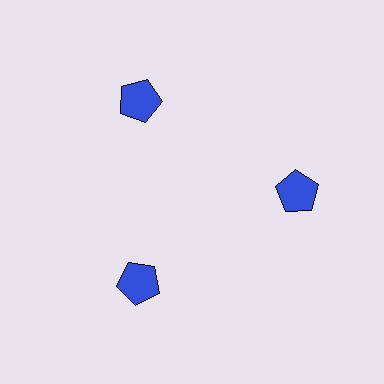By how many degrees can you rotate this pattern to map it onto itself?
The pattern maps onto itself every 120 degrees of rotation.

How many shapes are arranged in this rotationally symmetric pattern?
There are 3 shapes, arranged in 3 groups of 1.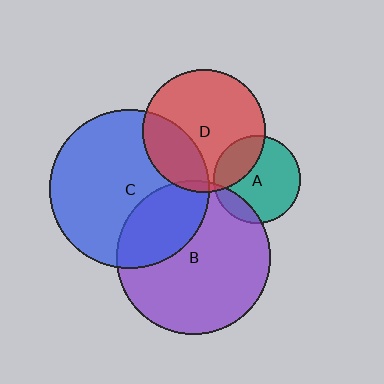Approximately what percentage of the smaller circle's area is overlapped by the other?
Approximately 15%.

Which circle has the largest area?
Circle C (blue).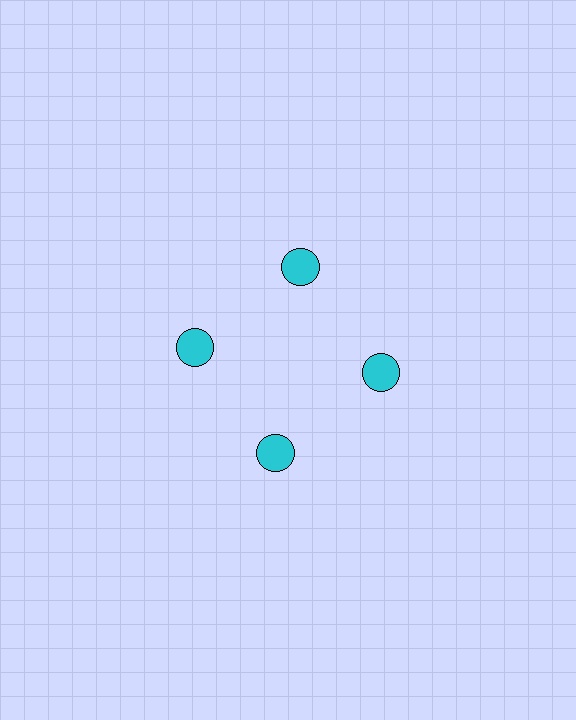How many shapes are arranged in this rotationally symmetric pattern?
There are 4 shapes, arranged in 4 groups of 1.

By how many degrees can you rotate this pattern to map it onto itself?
The pattern maps onto itself every 90 degrees of rotation.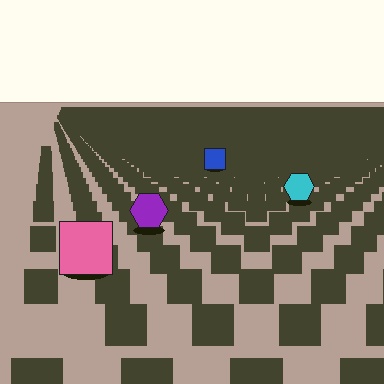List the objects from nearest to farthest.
From nearest to farthest: the pink square, the purple hexagon, the cyan hexagon, the blue square.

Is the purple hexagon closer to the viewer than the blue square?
Yes. The purple hexagon is closer — you can tell from the texture gradient: the ground texture is coarser near it.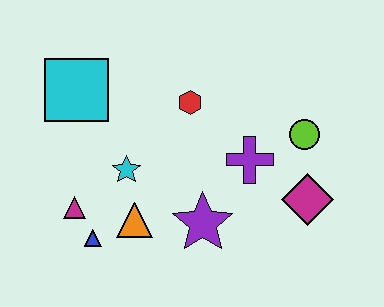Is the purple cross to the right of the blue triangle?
Yes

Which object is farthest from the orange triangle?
The lime circle is farthest from the orange triangle.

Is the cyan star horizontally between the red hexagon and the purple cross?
No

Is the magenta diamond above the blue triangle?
Yes